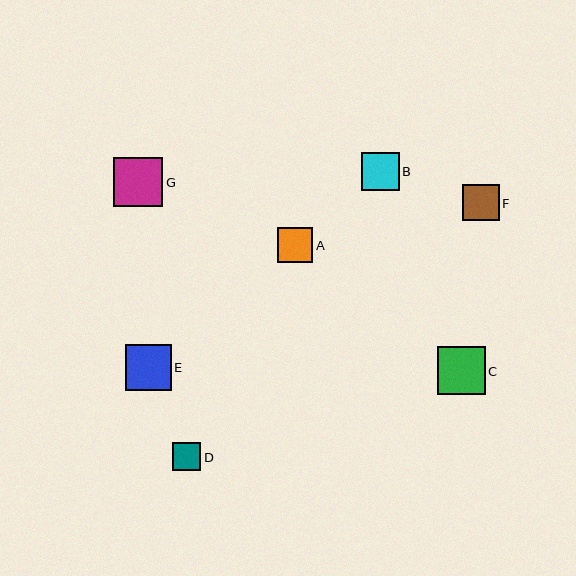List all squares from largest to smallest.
From largest to smallest: G, C, E, B, F, A, D.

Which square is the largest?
Square G is the largest with a size of approximately 49 pixels.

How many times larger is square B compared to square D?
Square B is approximately 1.4 times the size of square D.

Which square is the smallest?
Square D is the smallest with a size of approximately 28 pixels.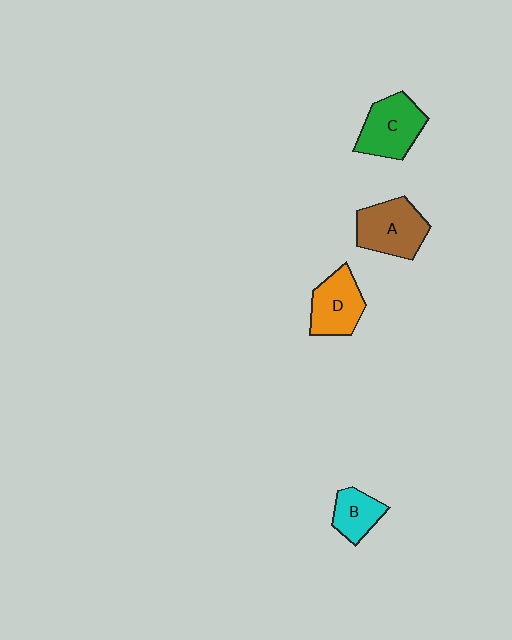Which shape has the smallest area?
Shape B (cyan).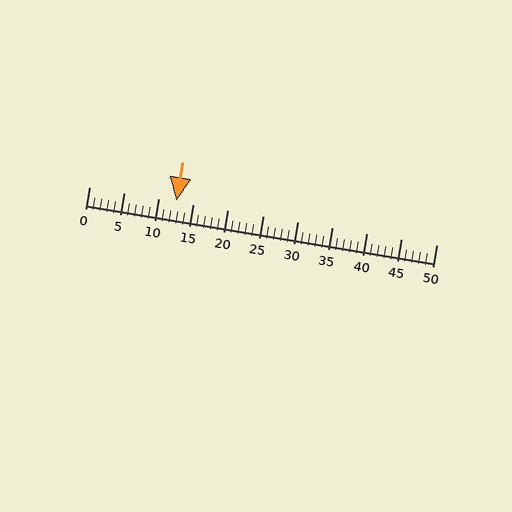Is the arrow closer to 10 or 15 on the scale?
The arrow is closer to 15.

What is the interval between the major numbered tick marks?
The major tick marks are spaced 5 units apart.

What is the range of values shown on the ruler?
The ruler shows values from 0 to 50.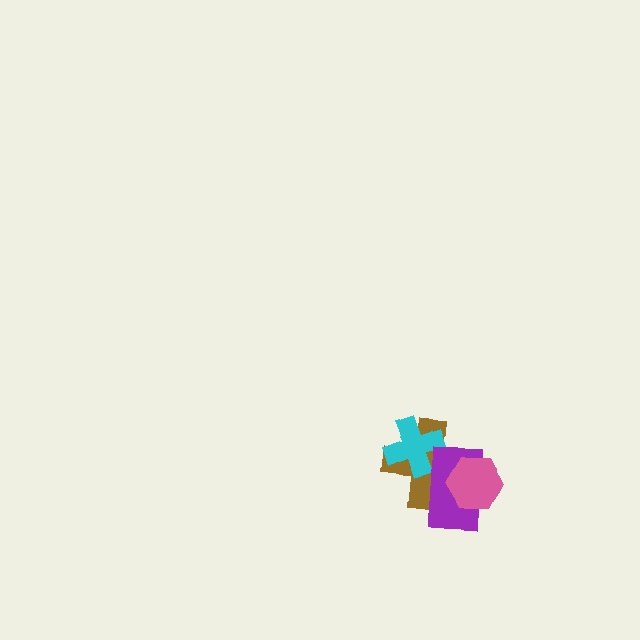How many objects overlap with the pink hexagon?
2 objects overlap with the pink hexagon.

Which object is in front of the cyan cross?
The purple rectangle is in front of the cyan cross.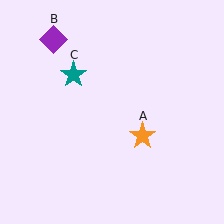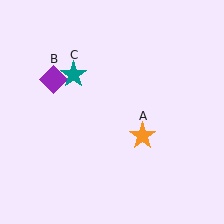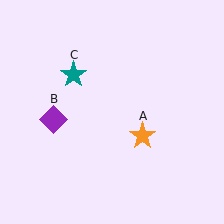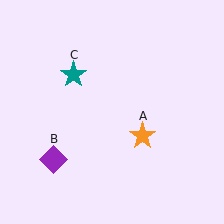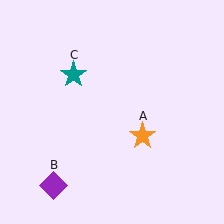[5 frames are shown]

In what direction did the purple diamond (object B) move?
The purple diamond (object B) moved down.